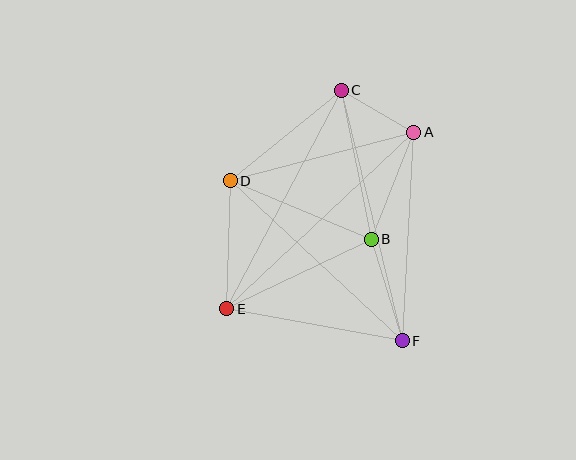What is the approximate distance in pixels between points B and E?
The distance between B and E is approximately 160 pixels.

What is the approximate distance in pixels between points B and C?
The distance between B and C is approximately 152 pixels.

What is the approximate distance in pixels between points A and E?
The distance between A and E is approximately 257 pixels.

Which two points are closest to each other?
Points A and C are closest to each other.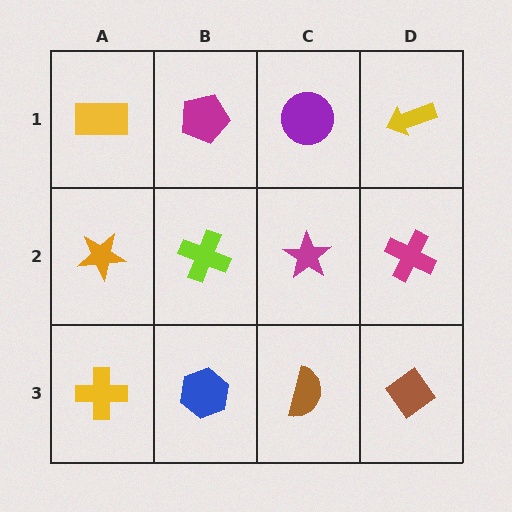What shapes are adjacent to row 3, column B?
A lime cross (row 2, column B), a yellow cross (row 3, column A), a brown semicircle (row 3, column C).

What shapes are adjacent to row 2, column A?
A yellow rectangle (row 1, column A), a yellow cross (row 3, column A), a lime cross (row 2, column B).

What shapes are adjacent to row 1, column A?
An orange star (row 2, column A), a magenta pentagon (row 1, column B).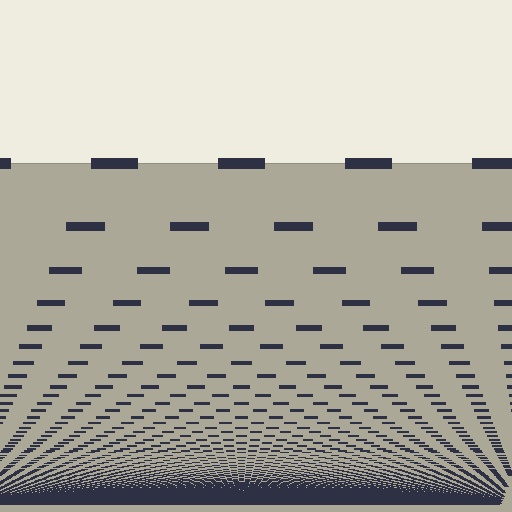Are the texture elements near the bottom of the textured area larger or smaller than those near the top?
Smaller. The gradient is inverted — elements near the bottom are smaller and denser.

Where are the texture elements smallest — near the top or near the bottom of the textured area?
Near the bottom.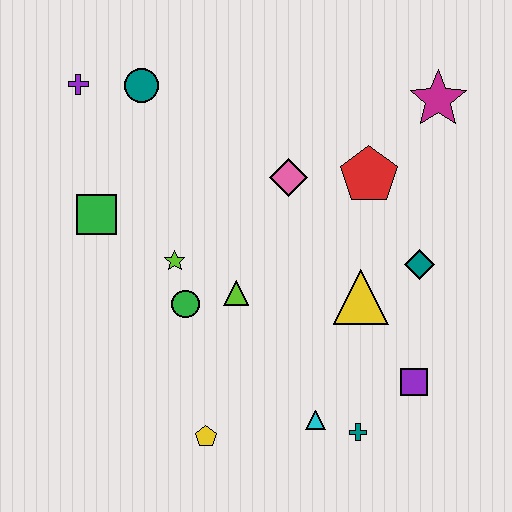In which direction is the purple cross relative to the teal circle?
The purple cross is to the left of the teal circle.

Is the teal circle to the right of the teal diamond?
No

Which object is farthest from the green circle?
The magenta star is farthest from the green circle.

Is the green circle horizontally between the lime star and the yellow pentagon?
Yes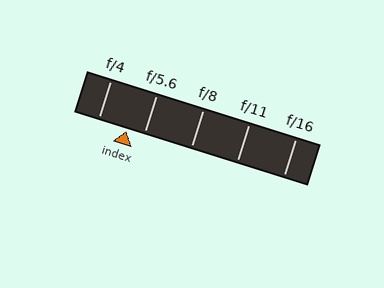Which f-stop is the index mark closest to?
The index mark is closest to f/5.6.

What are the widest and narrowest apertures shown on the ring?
The widest aperture shown is f/4 and the narrowest is f/16.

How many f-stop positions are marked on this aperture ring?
There are 5 f-stop positions marked.